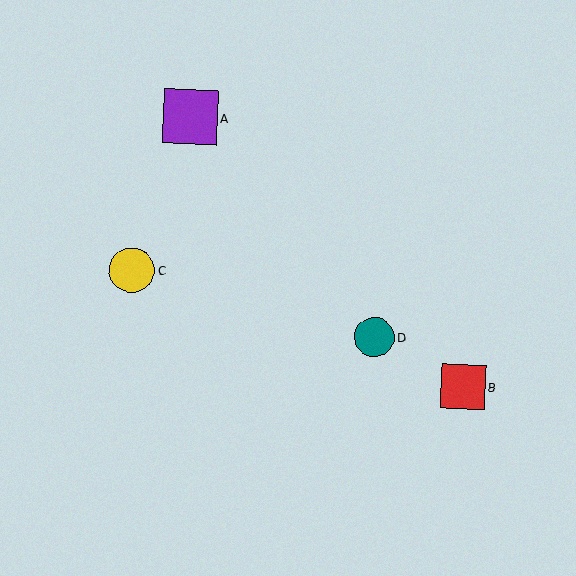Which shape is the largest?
The purple square (labeled A) is the largest.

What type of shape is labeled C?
Shape C is a yellow circle.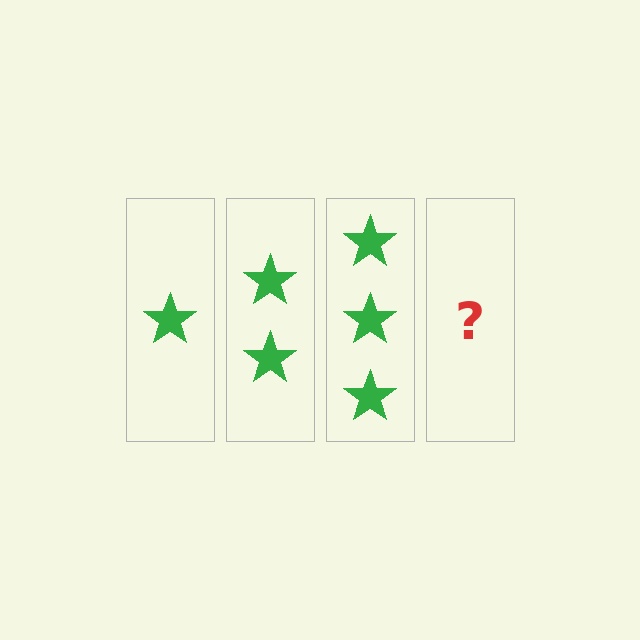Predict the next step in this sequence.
The next step is 4 stars.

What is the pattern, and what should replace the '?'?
The pattern is that each step adds one more star. The '?' should be 4 stars.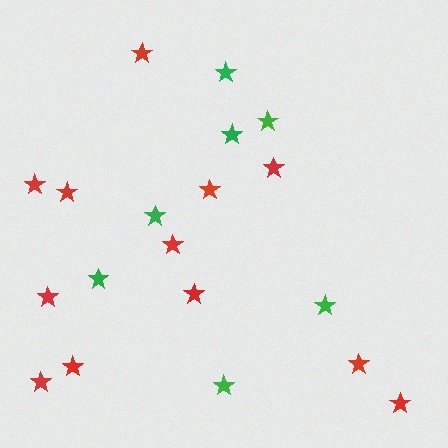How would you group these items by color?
There are 2 groups: one group of red stars (12) and one group of green stars (7).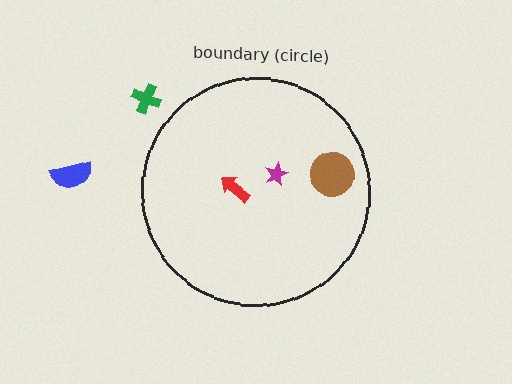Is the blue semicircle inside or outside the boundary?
Outside.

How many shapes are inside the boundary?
3 inside, 2 outside.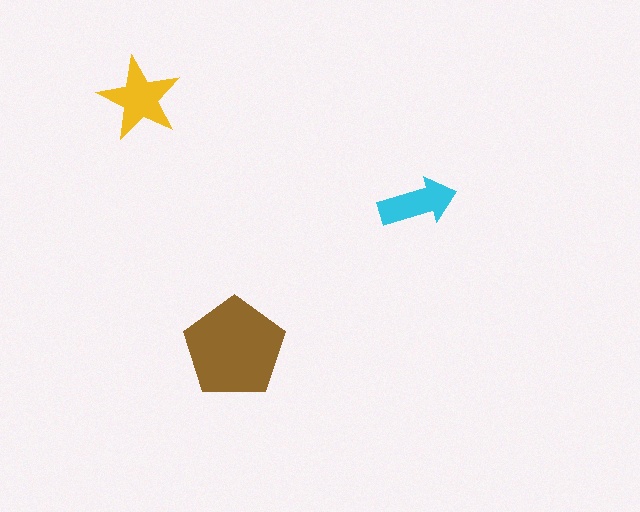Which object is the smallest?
The cyan arrow.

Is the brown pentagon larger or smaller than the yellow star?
Larger.